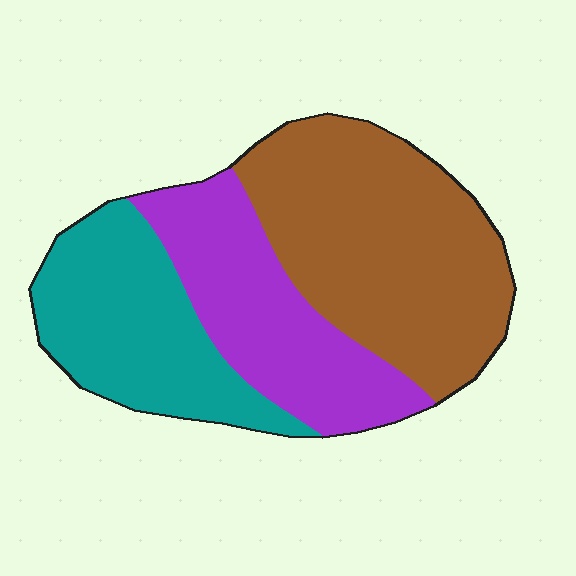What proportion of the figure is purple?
Purple takes up about one quarter (1/4) of the figure.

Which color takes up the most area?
Brown, at roughly 45%.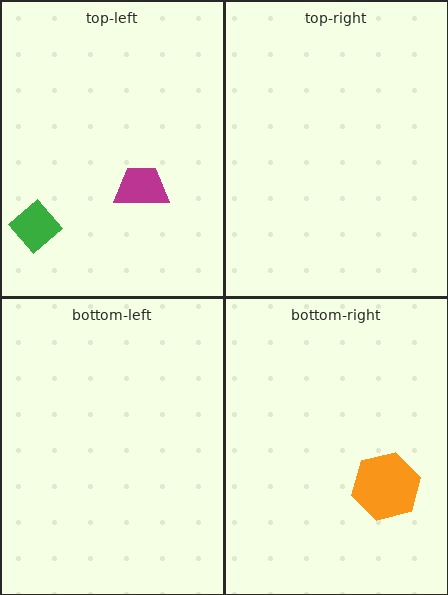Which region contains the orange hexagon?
The bottom-right region.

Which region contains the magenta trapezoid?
The top-left region.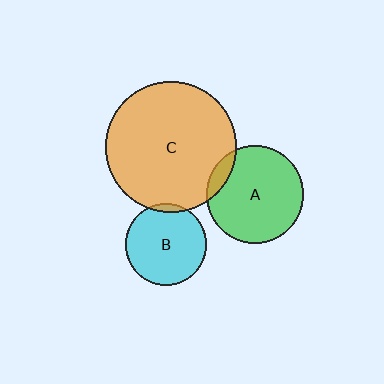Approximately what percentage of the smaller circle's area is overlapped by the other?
Approximately 5%.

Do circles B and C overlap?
Yes.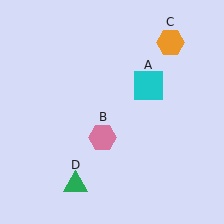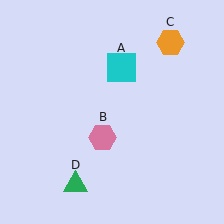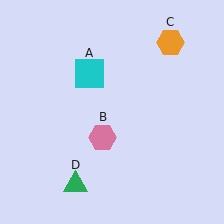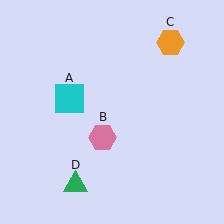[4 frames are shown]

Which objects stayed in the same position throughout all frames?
Pink hexagon (object B) and orange hexagon (object C) and green triangle (object D) remained stationary.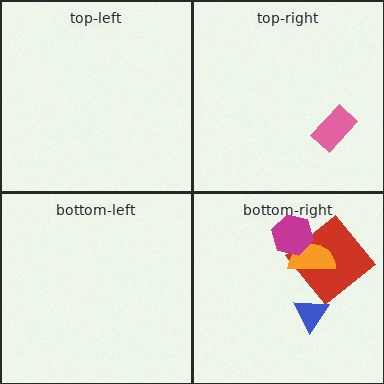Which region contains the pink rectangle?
The top-right region.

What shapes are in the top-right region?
The pink rectangle.